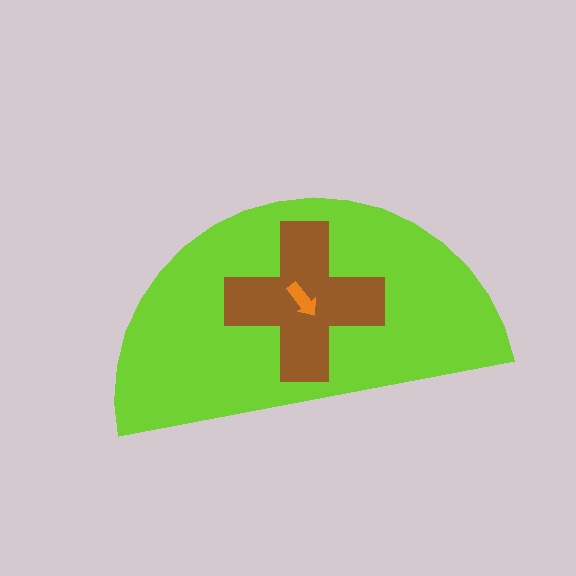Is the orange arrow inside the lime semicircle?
Yes.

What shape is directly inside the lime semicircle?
The brown cross.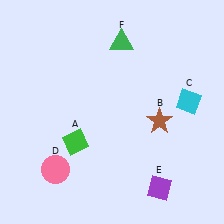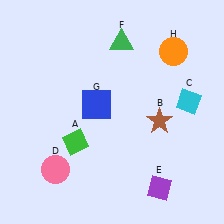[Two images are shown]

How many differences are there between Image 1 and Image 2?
There are 2 differences between the two images.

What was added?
A blue square (G), an orange circle (H) were added in Image 2.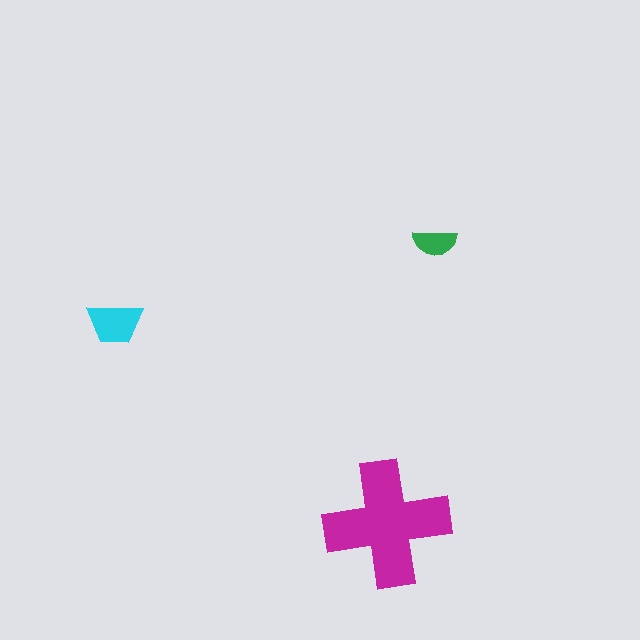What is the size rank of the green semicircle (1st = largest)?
3rd.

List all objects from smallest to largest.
The green semicircle, the cyan trapezoid, the magenta cross.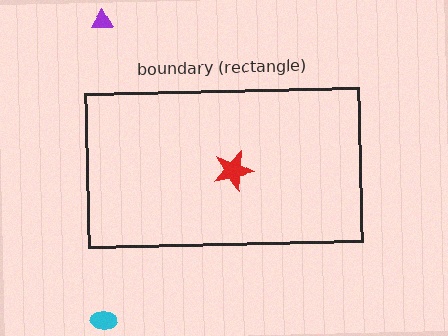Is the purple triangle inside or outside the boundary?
Outside.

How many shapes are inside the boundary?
1 inside, 2 outside.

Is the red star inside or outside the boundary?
Inside.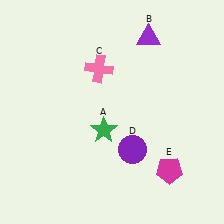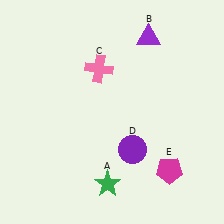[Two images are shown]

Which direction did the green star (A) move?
The green star (A) moved down.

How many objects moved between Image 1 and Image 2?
1 object moved between the two images.